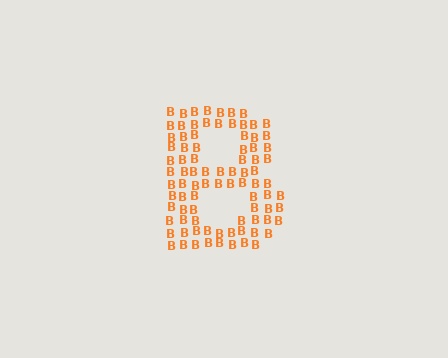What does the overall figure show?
The overall figure shows the letter B.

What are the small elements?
The small elements are letter B's.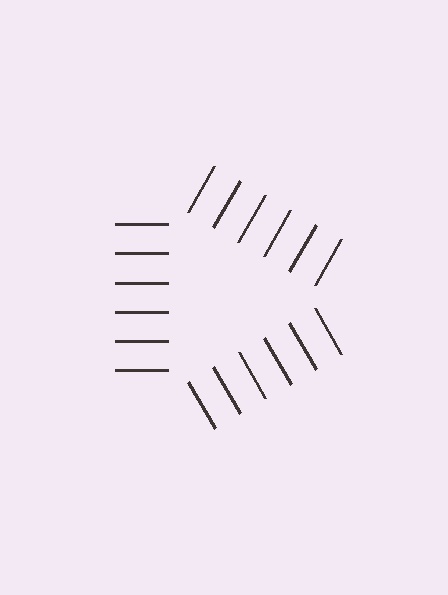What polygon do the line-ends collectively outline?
An illusory triangle — the line segments terminate on its edges but no continuous stroke is drawn.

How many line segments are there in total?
18 — 6 along each of the 3 edges.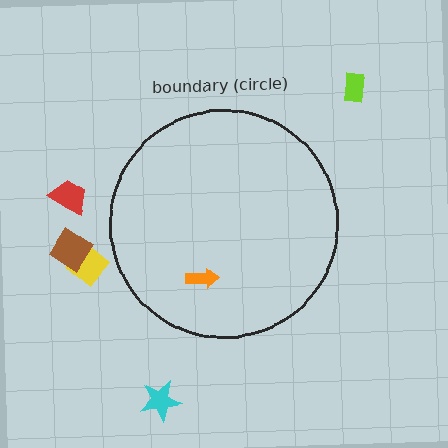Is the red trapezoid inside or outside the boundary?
Outside.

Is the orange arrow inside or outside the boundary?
Inside.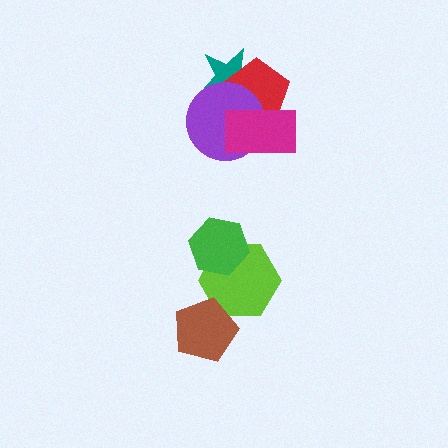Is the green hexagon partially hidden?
No, no other shape covers it.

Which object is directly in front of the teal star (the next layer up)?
The red pentagon is directly in front of the teal star.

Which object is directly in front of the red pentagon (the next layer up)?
The purple circle is directly in front of the red pentagon.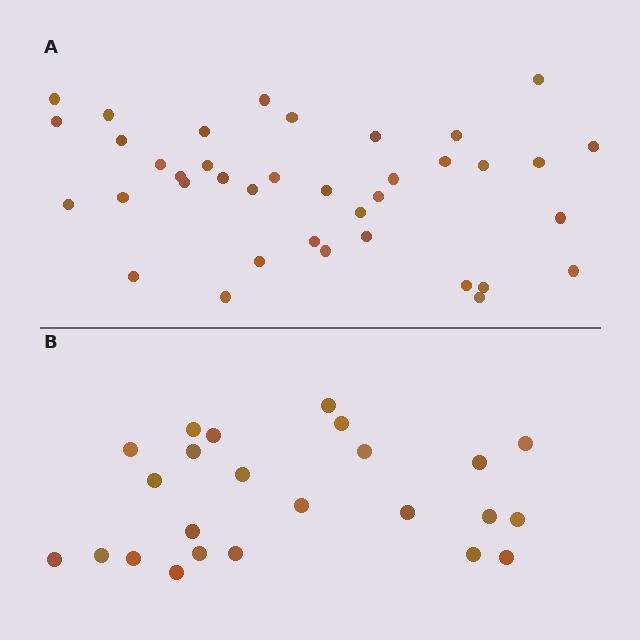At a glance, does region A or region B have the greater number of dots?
Region A (the top region) has more dots.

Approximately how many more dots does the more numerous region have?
Region A has approximately 15 more dots than region B.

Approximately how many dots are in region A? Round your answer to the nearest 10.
About 40 dots. (The exact count is 38, which rounds to 40.)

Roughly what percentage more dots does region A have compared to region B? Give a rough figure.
About 60% more.